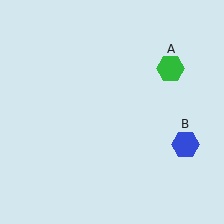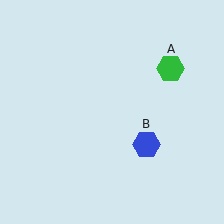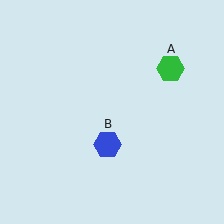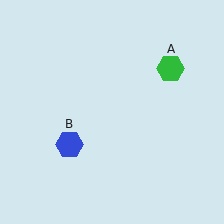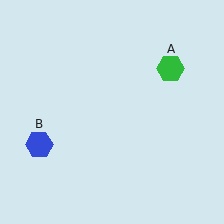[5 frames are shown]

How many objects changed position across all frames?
1 object changed position: blue hexagon (object B).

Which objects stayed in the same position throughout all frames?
Green hexagon (object A) remained stationary.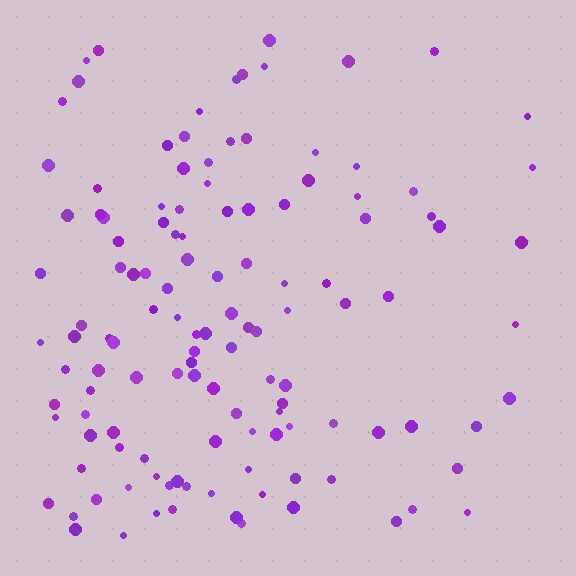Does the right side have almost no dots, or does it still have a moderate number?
Still a moderate number, just noticeably fewer than the left.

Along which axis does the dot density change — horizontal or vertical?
Horizontal.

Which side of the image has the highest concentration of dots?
The left.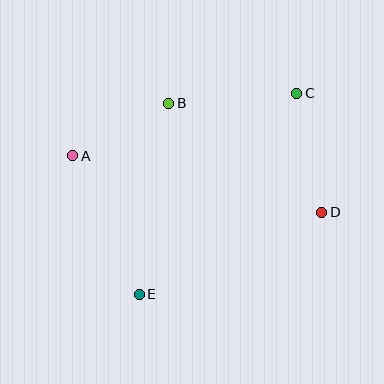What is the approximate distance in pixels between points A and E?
The distance between A and E is approximately 154 pixels.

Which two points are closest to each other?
Points A and B are closest to each other.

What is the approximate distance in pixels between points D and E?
The distance between D and E is approximately 200 pixels.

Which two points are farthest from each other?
Points C and E are farthest from each other.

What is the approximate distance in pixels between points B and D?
The distance between B and D is approximately 187 pixels.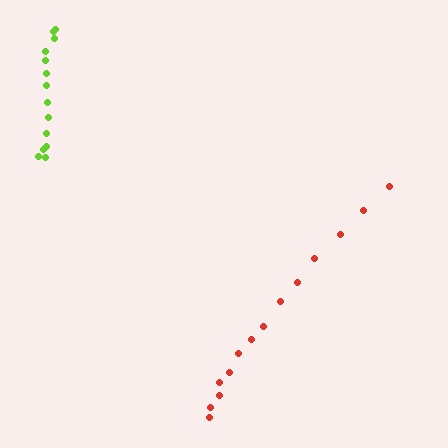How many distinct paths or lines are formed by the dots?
There are 2 distinct paths.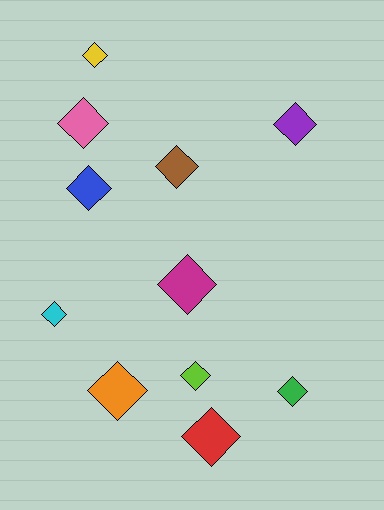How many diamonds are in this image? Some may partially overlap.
There are 11 diamonds.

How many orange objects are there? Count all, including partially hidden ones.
There is 1 orange object.